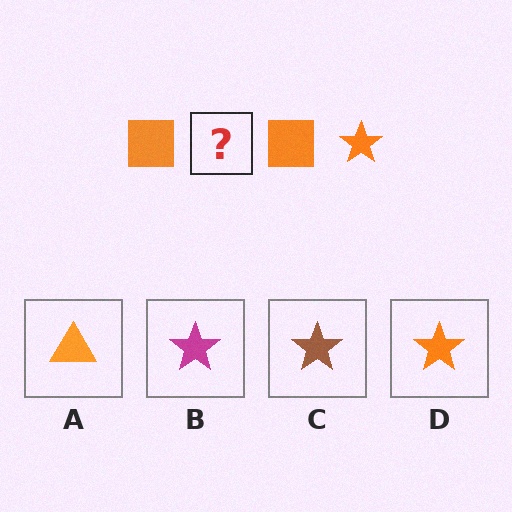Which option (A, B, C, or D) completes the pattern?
D.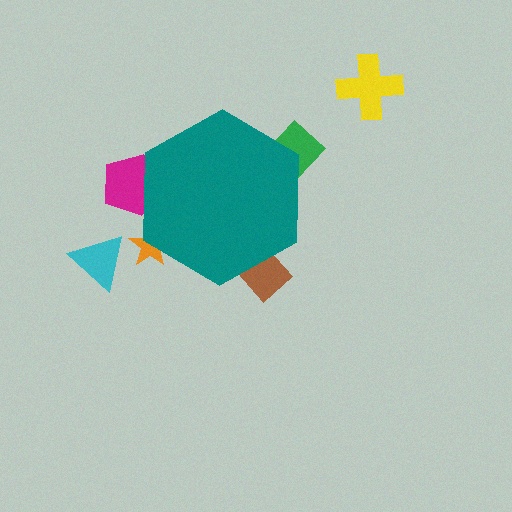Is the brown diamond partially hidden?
Yes, the brown diamond is partially hidden behind the teal hexagon.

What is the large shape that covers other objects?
A teal hexagon.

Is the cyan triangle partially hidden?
No, the cyan triangle is fully visible.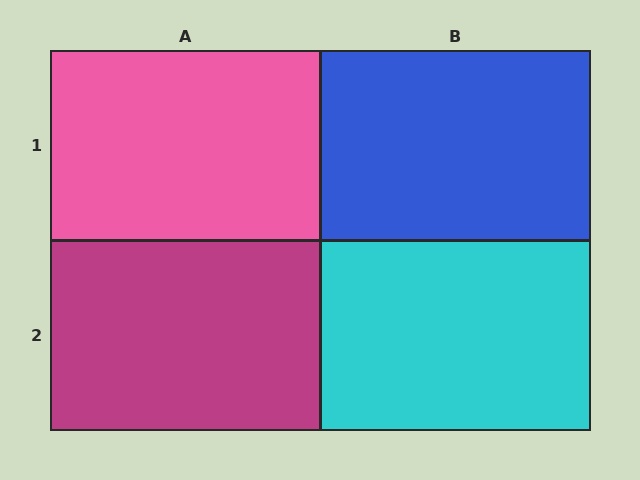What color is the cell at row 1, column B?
Blue.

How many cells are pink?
1 cell is pink.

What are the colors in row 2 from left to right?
Magenta, cyan.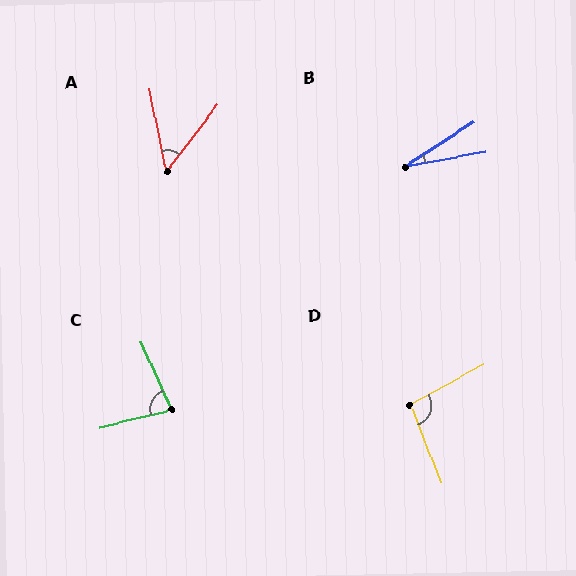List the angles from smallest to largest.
B (23°), A (49°), C (80°), D (97°).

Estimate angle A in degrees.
Approximately 49 degrees.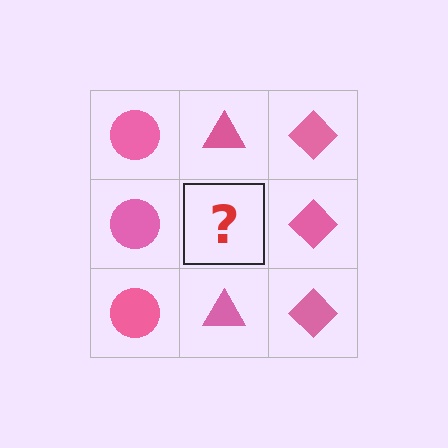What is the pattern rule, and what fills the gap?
The rule is that each column has a consistent shape. The gap should be filled with a pink triangle.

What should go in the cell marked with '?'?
The missing cell should contain a pink triangle.